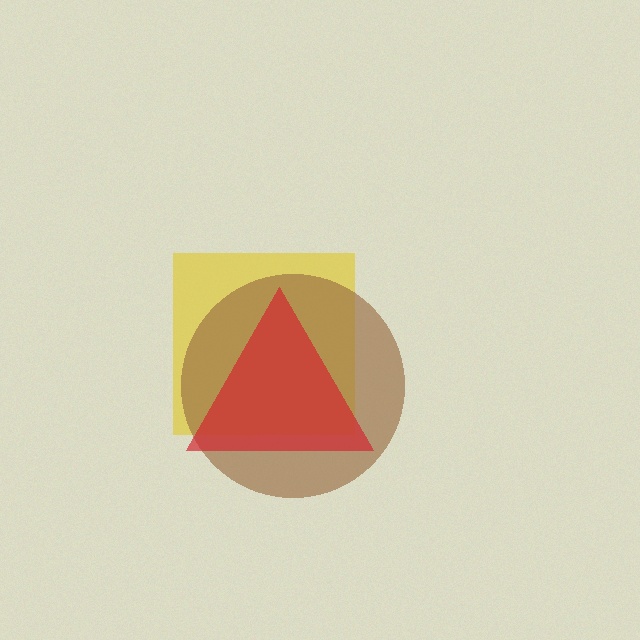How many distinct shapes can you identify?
There are 3 distinct shapes: a yellow square, a brown circle, a red triangle.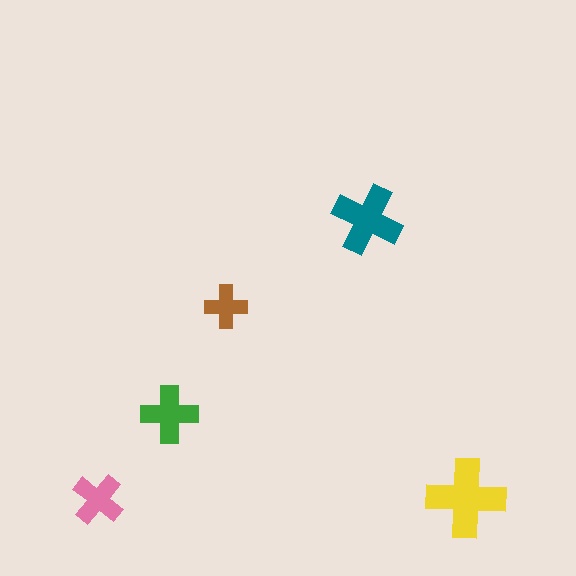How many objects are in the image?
There are 5 objects in the image.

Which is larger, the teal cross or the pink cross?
The teal one.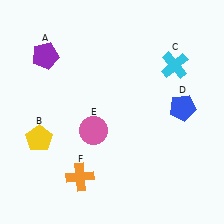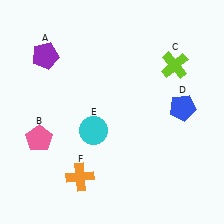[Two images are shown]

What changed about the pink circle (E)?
In Image 1, E is pink. In Image 2, it changed to cyan.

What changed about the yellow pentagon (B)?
In Image 1, B is yellow. In Image 2, it changed to pink.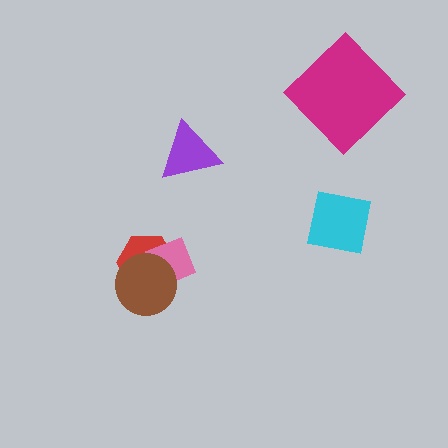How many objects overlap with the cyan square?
0 objects overlap with the cyan square.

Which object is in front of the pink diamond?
The brown circle is in front of the pink diamond.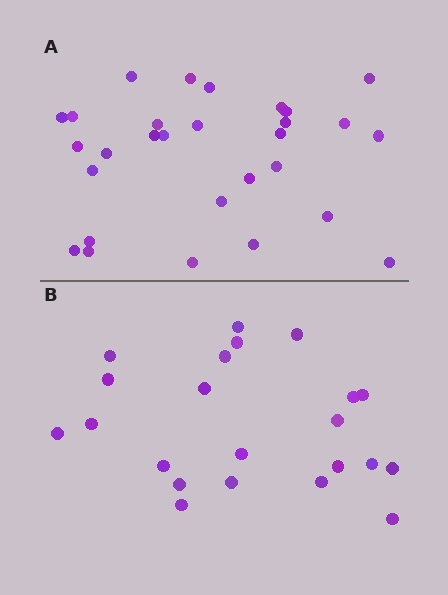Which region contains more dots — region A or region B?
Region A (the top region) has more dots.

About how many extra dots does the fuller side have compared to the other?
Region A has roughly 8 or so more dots than region B.